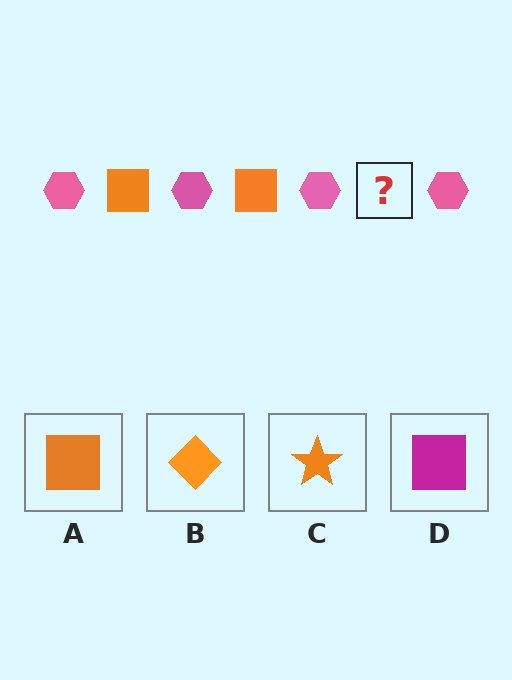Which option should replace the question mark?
Option A.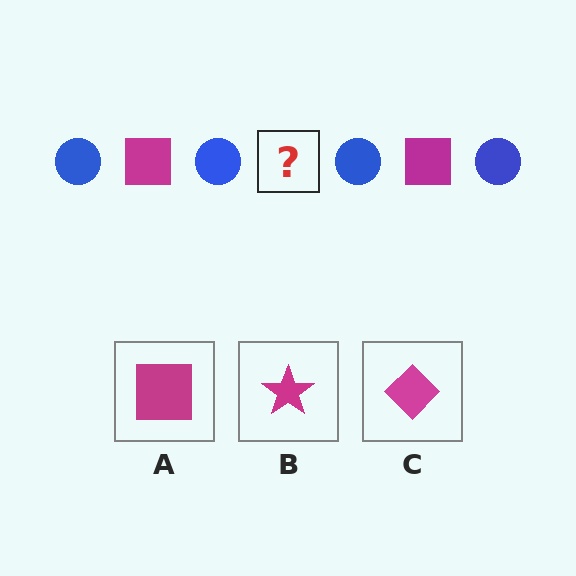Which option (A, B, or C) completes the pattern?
A.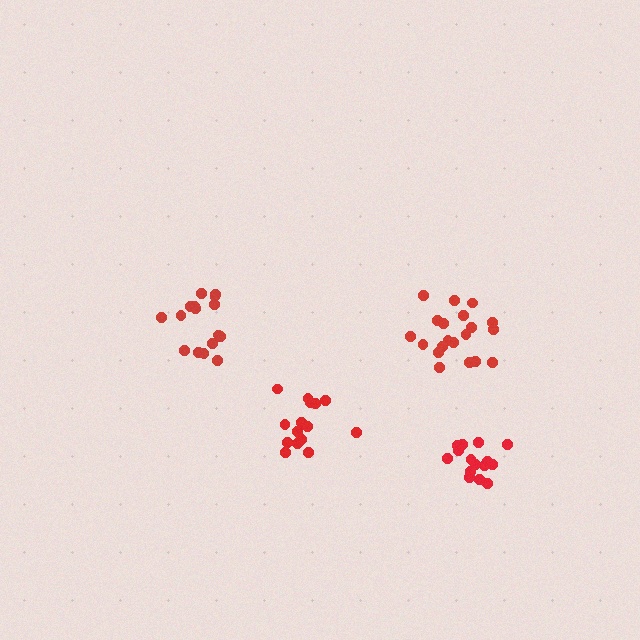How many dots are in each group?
Group 1: 16 dots, Group 2: 16 dots, Group 3: 20 dots, Group 4: 15 dots (67 total).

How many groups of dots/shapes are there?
There are 4 groups.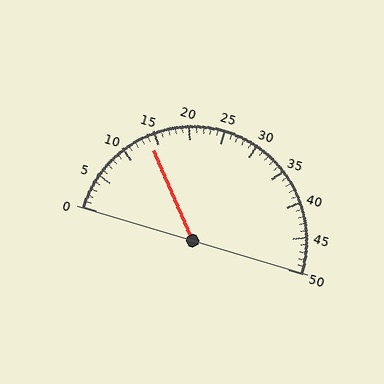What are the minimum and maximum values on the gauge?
The gauge ranges from 0 to 50.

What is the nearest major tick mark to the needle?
The nearest major tick mark is 15.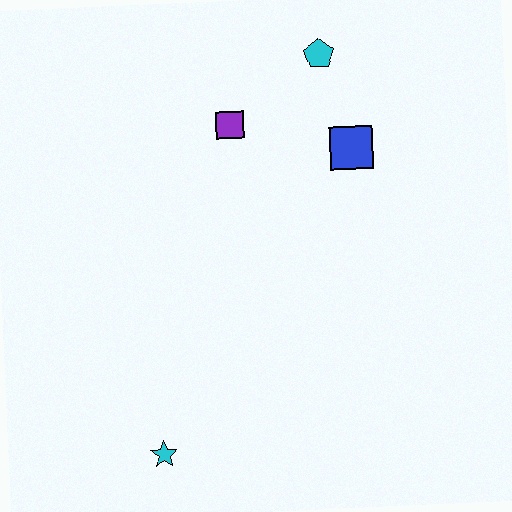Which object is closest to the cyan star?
The purple square is closest to the cyan star.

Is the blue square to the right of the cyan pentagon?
Yes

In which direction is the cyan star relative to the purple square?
The cyan star is below the purple square.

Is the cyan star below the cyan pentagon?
Yes